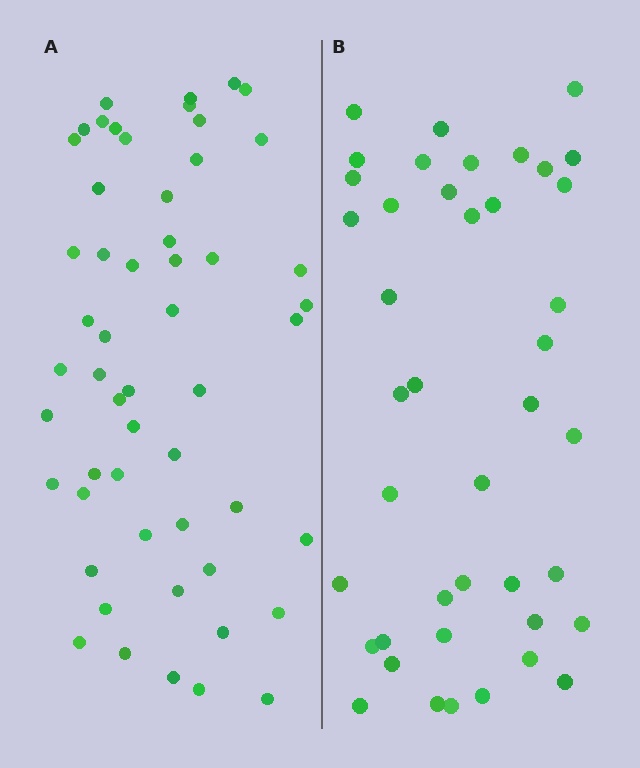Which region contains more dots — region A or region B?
Region A (the left region) has more dots.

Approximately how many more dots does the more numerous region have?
Region A has roughly 12 or so more dots than region B.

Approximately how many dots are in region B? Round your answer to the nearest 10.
About 40 dots. (The exact count is 42, which rounds to 40.)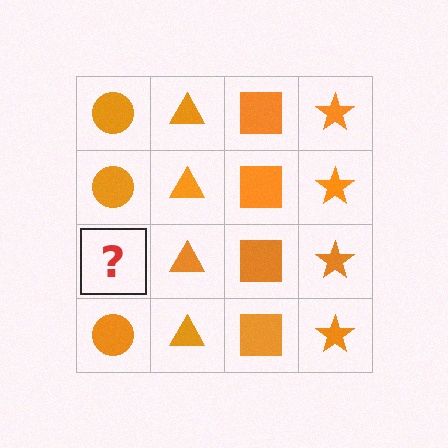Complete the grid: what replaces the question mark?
The question mark should be replaced with an orange circle.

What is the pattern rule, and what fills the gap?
The rule is that each column has a consistent shape. The gap should be filled with an orange circle.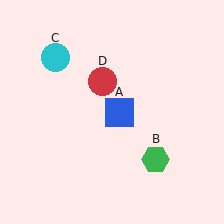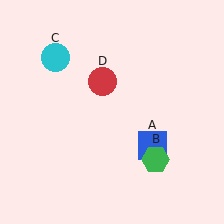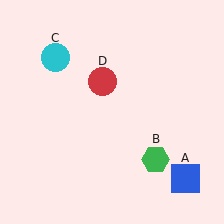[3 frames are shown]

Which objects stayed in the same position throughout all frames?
Green hexagon (object B) and cyan circle (object C) and red circle (object D) remained stationary.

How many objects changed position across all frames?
1 object changed position: blue square (object A).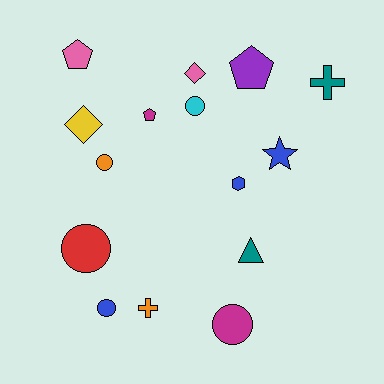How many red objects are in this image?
There is 1 red object.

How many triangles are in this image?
There is 1 triangle.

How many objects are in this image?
There are 15 objects.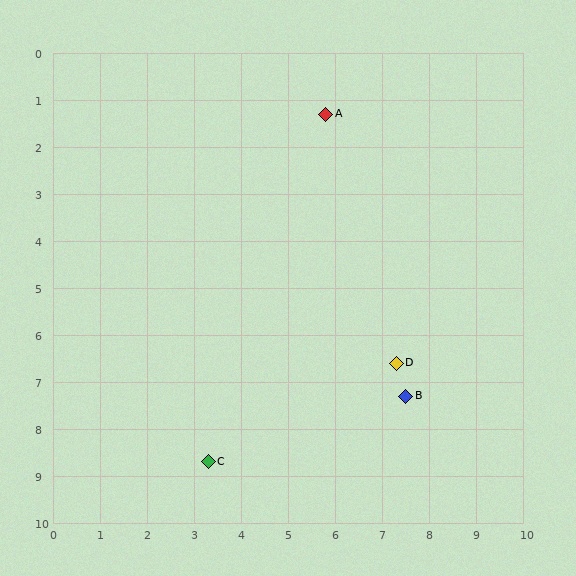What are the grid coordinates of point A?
Point A is at approximately (5.8, 1.3).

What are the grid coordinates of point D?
Point D is at approximately (7.3, 6.6).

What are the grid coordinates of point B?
Point B is at approximately (7.5, 7.3).